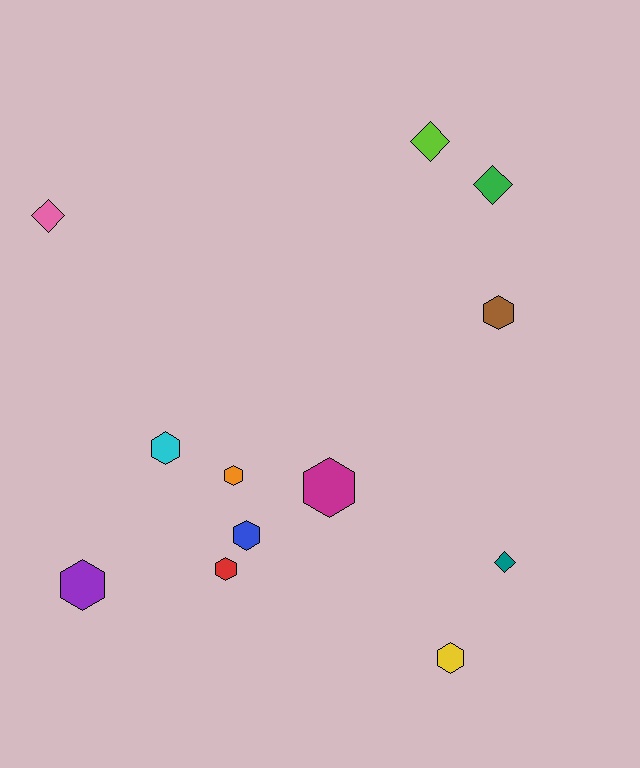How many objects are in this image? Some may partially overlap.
There are 12 objects.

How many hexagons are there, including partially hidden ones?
There are 8 hexagons.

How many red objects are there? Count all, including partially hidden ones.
There is 1 red object.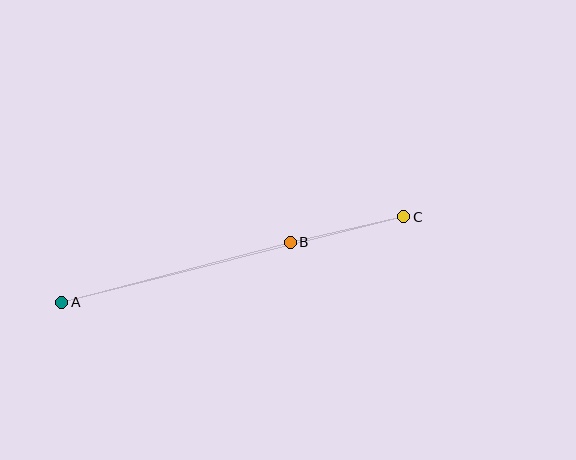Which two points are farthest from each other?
Points A and C are farthest from each other.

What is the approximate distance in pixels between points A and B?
The distance between A and B is approximately 236 pixels.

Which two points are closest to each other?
Points B and C are closest to each other.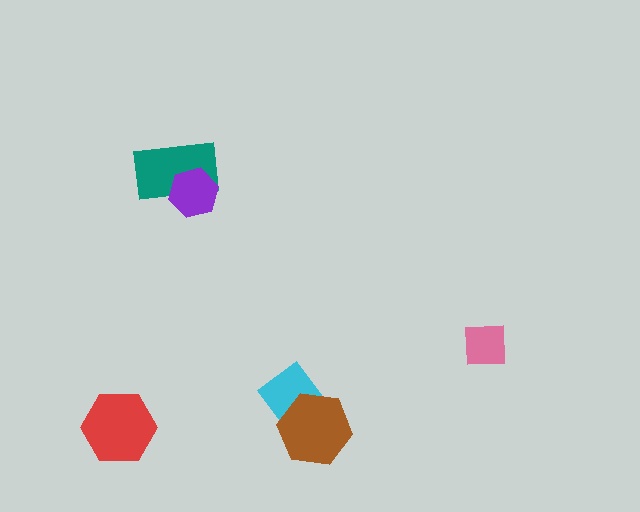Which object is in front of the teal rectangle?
The purple hexagon is in front of the teal rectangle.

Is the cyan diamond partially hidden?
Yes, it is partially covered by another shape.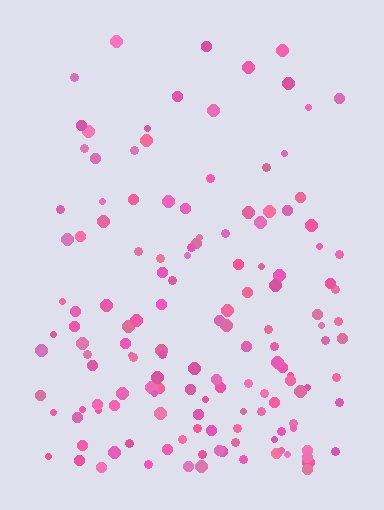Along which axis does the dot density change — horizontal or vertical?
Vertical.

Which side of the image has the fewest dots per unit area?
The top.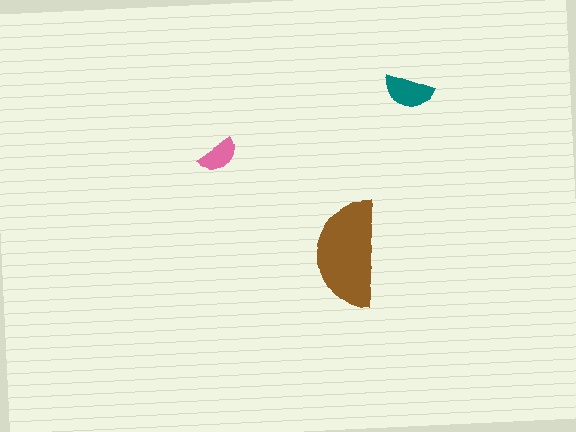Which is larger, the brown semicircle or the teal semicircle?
The brown one.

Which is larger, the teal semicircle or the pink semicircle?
The teal one.